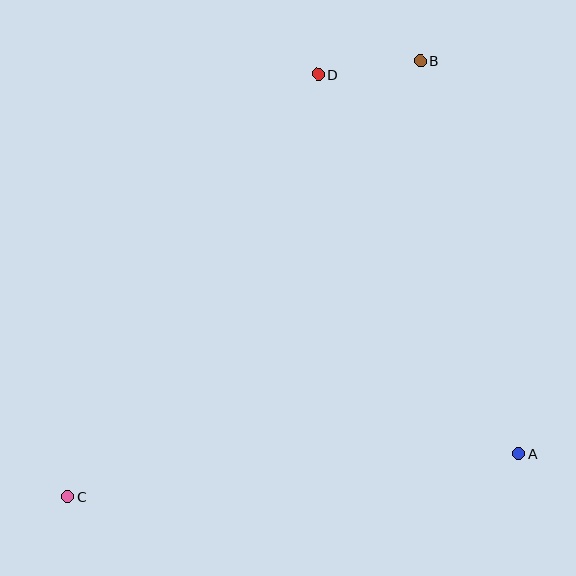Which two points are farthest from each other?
Points B and C are farthest from each other.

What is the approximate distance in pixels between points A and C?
The distance between A and C is approximately 453 pixels.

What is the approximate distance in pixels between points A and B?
The distance between A and B is approximately 405 pixels.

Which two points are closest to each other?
Points B and D are closest to each other.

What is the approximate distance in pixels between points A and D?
The distance between A and D is approximately 429 pixels.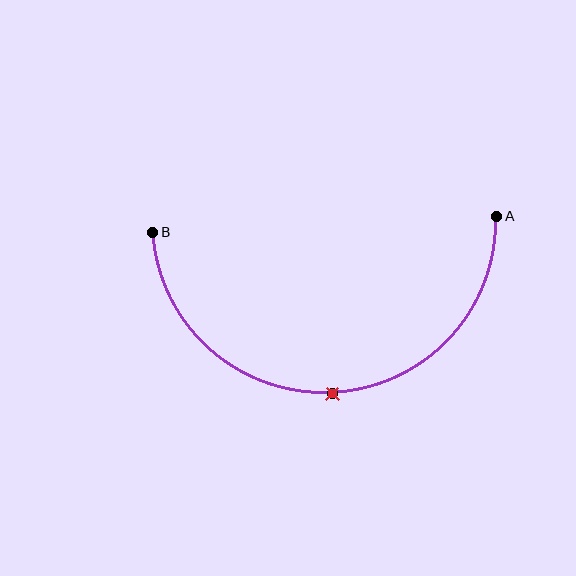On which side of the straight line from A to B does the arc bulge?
The arc bulges below the straight line connecting A and B.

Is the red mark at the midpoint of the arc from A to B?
Yes. The red mark lies on the arc at equal arc-length from both A and B — it is the arc midpoint.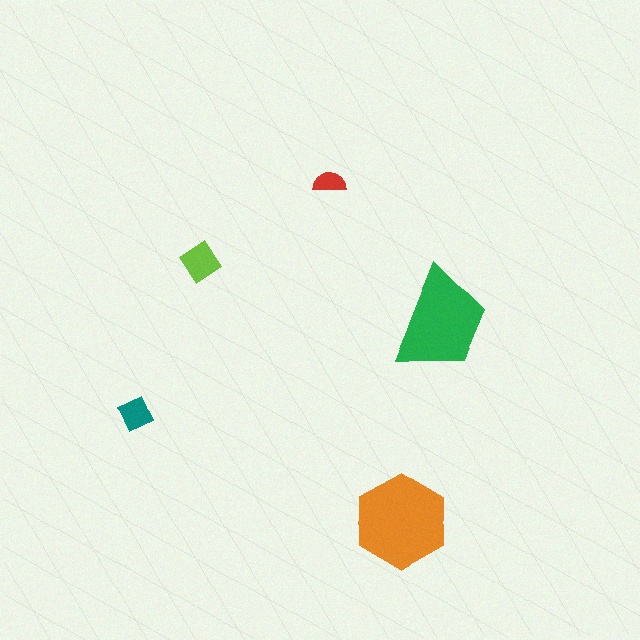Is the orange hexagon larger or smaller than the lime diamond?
Larger.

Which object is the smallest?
The red semicircle.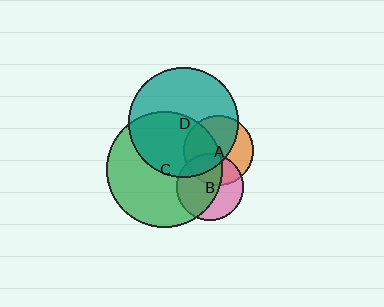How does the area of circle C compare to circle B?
Approximately 3.0 times.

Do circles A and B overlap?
Yes.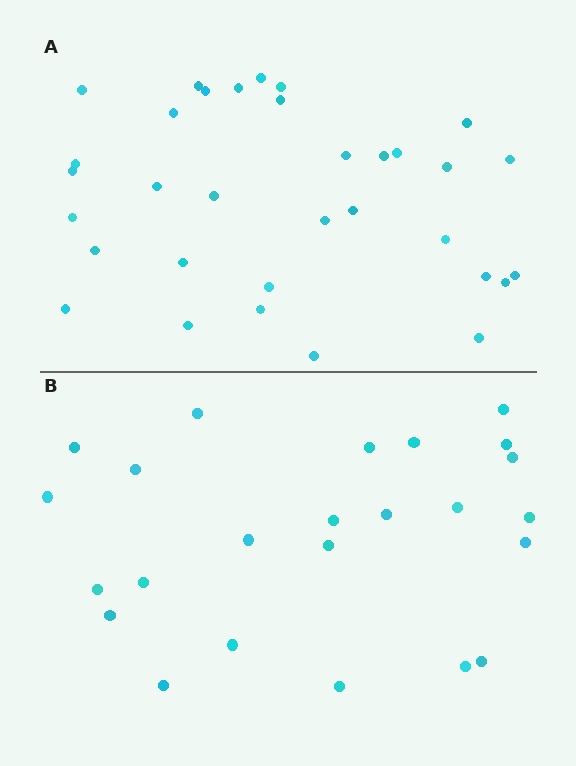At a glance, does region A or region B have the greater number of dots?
Region A (the top region) has more dots.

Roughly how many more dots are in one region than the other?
Region A has roughly 8 or so more dots than region B.